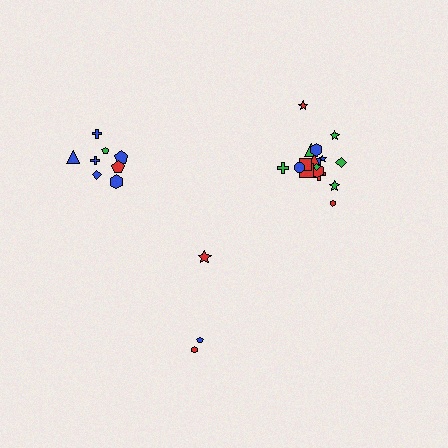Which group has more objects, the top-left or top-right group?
The top-right group.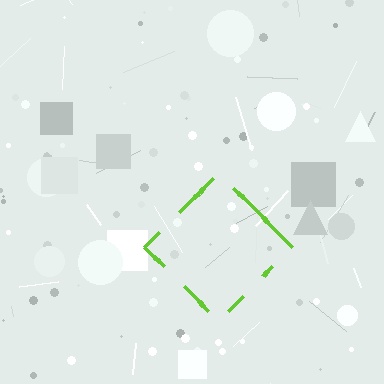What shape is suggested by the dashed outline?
The dashed outline suggests a diamond.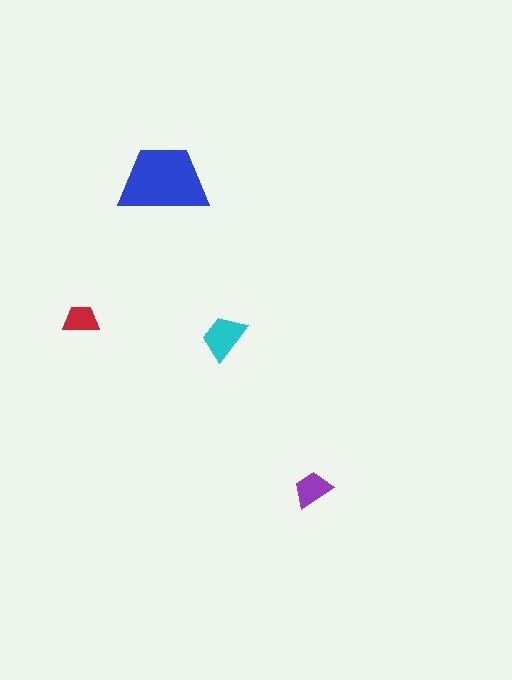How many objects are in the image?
There are 4 objects in the image.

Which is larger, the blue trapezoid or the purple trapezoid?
The blue one.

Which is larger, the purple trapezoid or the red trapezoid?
The purple one.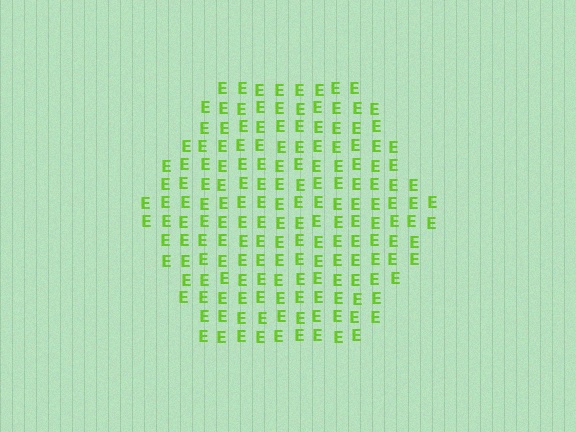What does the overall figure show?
The overall figure shows a hexagon.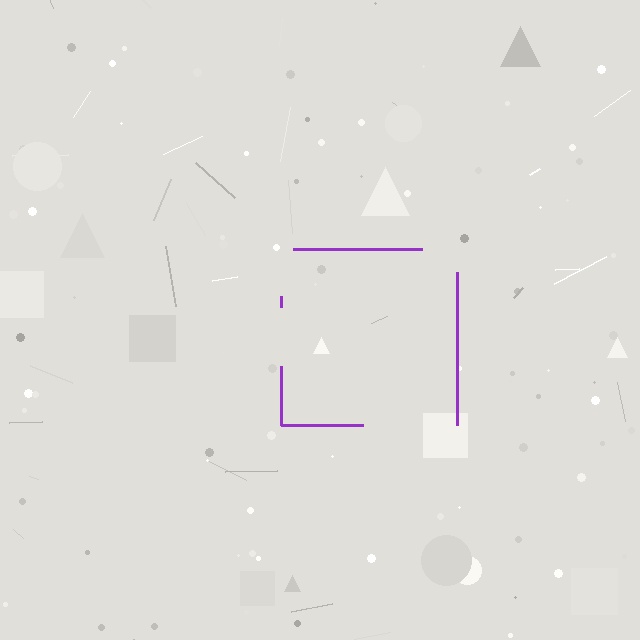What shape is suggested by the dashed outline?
The dashed outline suggests a square.